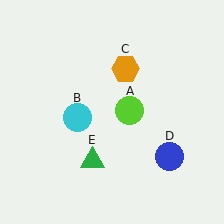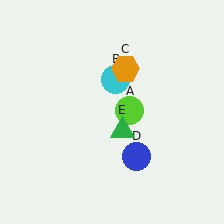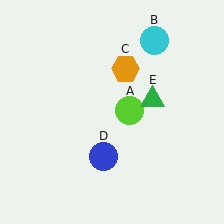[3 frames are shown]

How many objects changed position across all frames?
3 objects changed position: cyan circle (object B), blue circle (object D), green triangle (object E).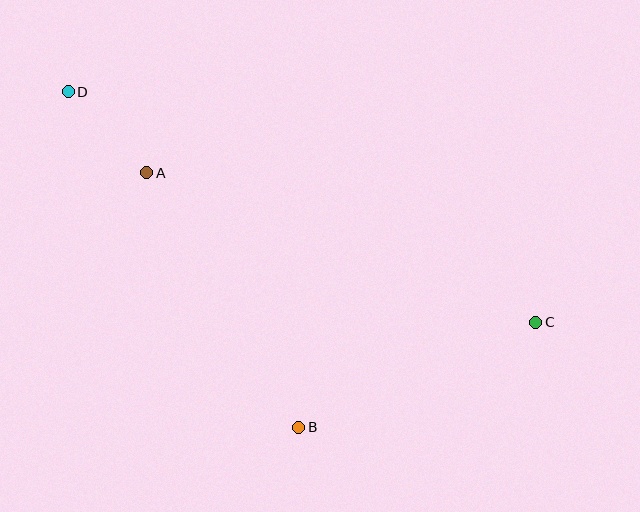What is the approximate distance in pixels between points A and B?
The distance between A and B is approximately 297 pixels.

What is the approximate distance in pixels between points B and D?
The distance between B and D is approximately 407 pixels.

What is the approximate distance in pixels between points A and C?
The distance between A and C is approximately 417 pixels.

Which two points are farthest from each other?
Points C and D are farthest from each other.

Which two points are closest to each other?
Points A and D are closest to each other.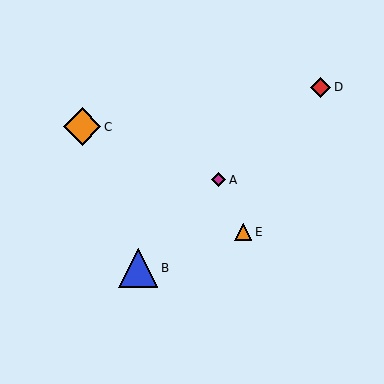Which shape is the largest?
The blue triangle (labeled B) is the largest.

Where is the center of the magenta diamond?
The center of the magenta diamond is at (219, 180).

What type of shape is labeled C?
Shape C is an orange diamond.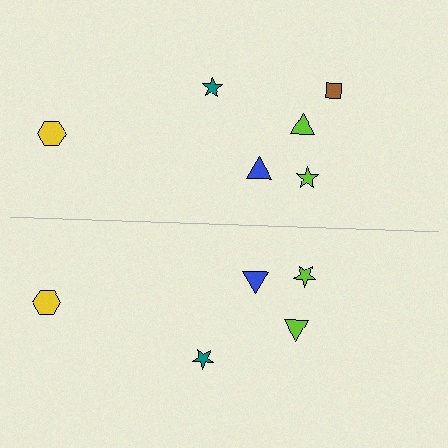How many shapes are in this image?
There are 11 shapes in this image.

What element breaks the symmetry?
A brown square is missing from the bottom side.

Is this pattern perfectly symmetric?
No, the pattern is not perfectly symmetric. A brown square is missing from the bottom side.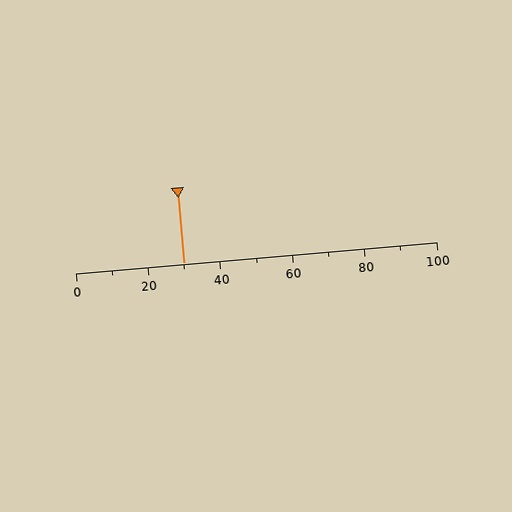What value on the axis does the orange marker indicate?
The marker indicates approximately 30.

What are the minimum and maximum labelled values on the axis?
The axis runs from 0 to 100.